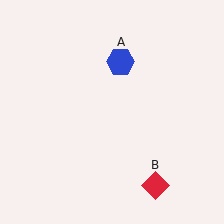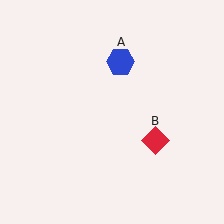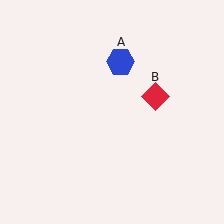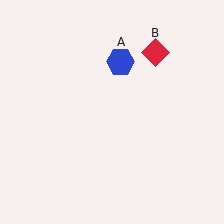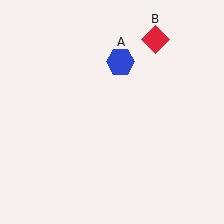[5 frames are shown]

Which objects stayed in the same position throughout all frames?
Blue hexagon (object A) remained stationary.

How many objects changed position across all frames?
1 object changed position: red diamond (object B).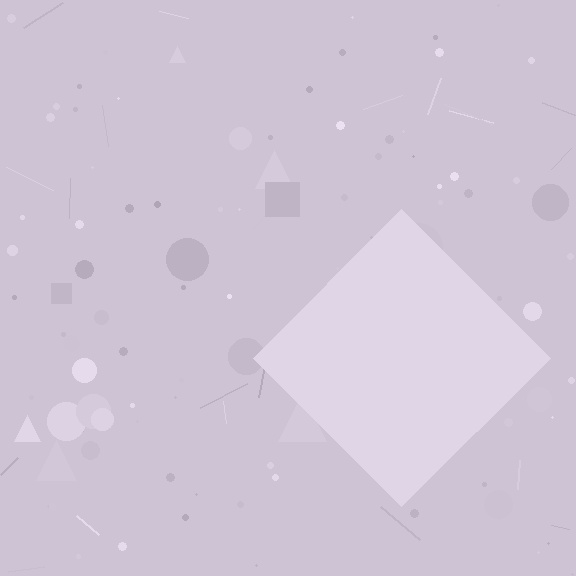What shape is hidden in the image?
A diamond is hidden in the image.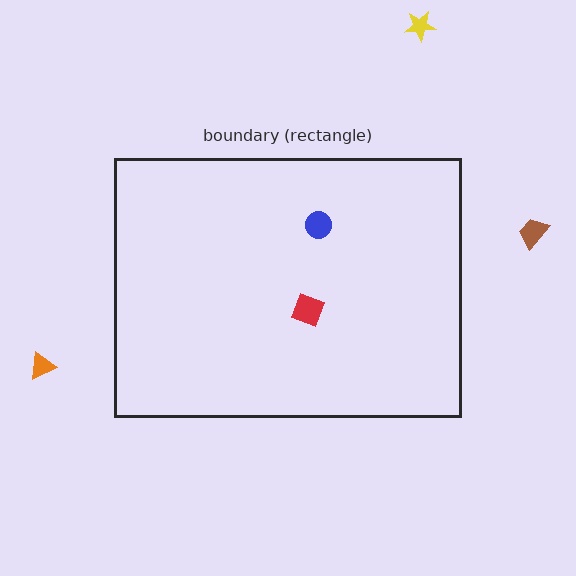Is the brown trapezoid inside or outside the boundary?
Outside.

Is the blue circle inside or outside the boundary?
Inside.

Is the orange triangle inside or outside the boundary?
Outside.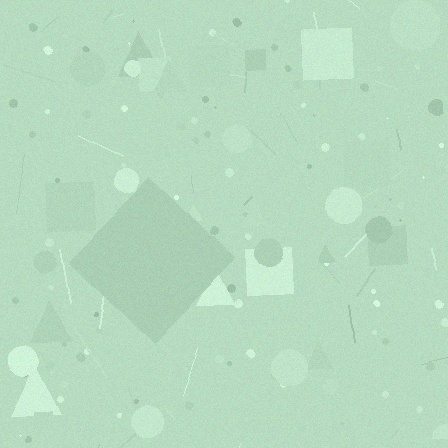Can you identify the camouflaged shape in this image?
The camouflaged shape is a diamond.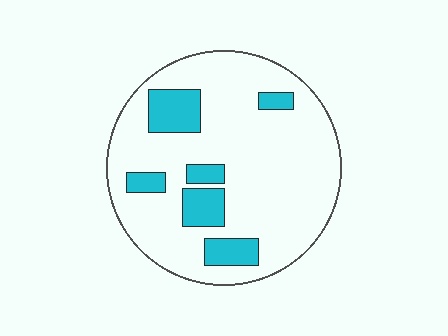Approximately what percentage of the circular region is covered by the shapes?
Approximately 20%.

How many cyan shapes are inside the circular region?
6.